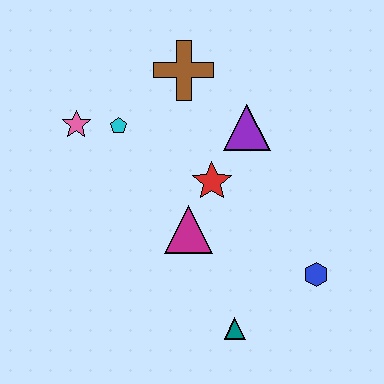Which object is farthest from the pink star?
The blue hexagon is farthest from the pink star.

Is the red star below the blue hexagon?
No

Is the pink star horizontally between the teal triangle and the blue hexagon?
No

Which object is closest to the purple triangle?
The red star is closest to the purple triangle.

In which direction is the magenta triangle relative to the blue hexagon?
The magenta triangle is to the left of the blue hexagon.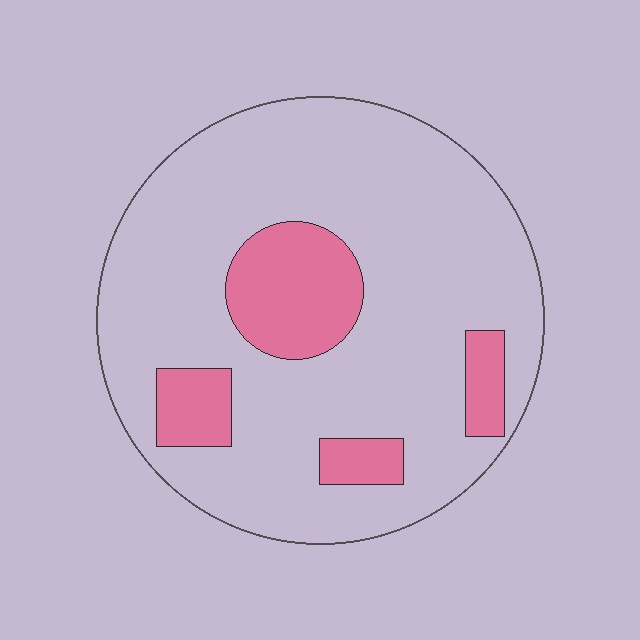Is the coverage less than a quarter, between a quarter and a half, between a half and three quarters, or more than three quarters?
Less than a quarter.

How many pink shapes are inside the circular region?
4.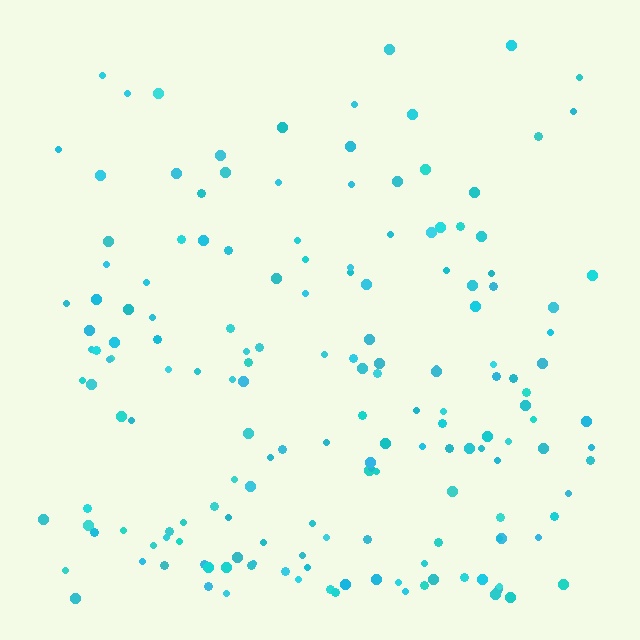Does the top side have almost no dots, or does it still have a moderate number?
Still a moderate number, just noticeably fewer than the bottom.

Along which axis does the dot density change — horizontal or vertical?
Vertical.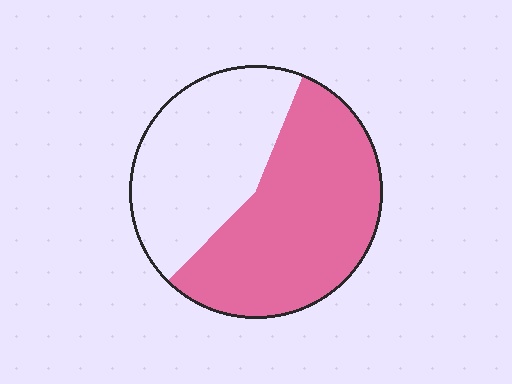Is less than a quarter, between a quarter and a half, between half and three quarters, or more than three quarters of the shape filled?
Between half and three quarters.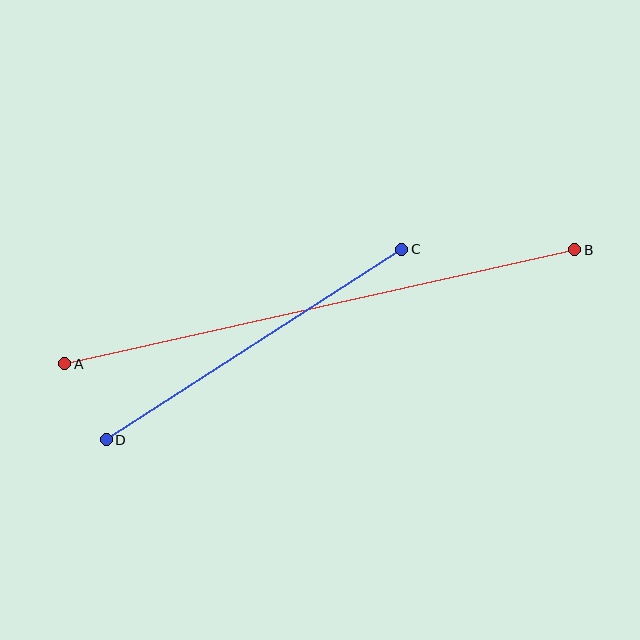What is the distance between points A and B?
The distance is approximately 522 pixels.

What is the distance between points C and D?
The distance is approximately 352 pixels.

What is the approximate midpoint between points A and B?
The midpoint is at approximately (320, 307) pixels.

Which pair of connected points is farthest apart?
Points A and B are farthest apart.